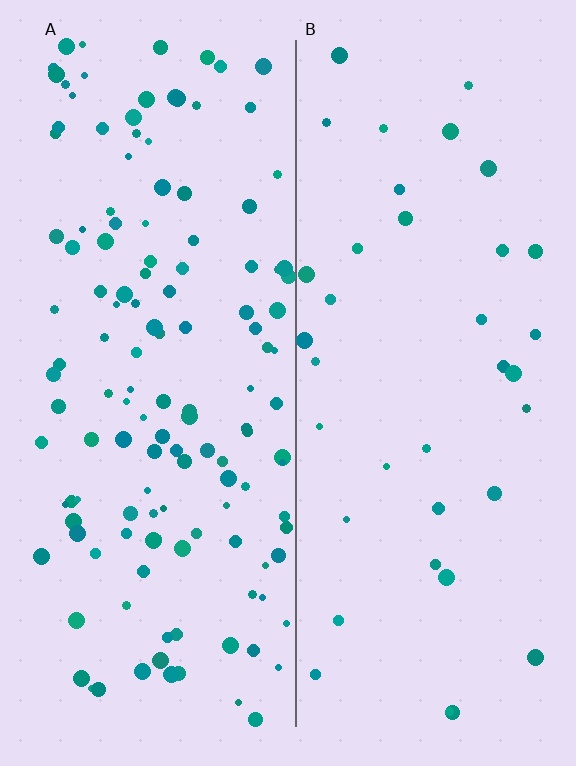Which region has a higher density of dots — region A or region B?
A (the left).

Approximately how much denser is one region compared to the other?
Approximately 3.7× — region A over region B.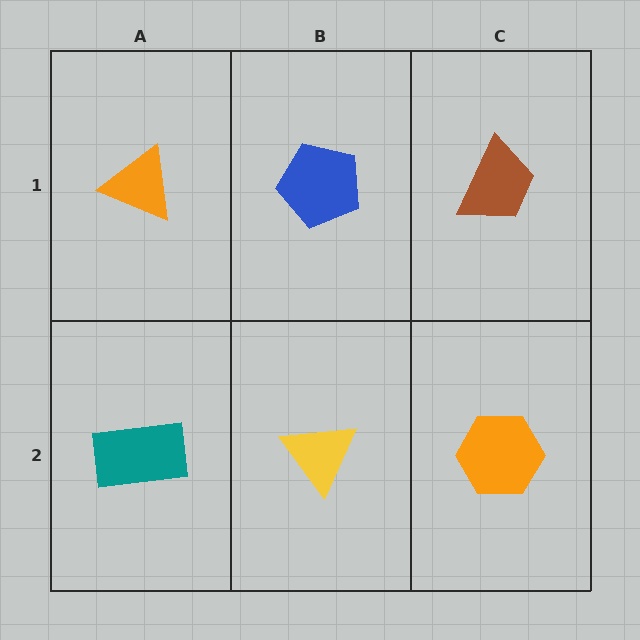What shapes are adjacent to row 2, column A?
An orange triangle (row 1, column A), a yellow triangle (row 2, column B).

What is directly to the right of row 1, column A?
A blue pentagon.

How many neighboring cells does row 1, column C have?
2.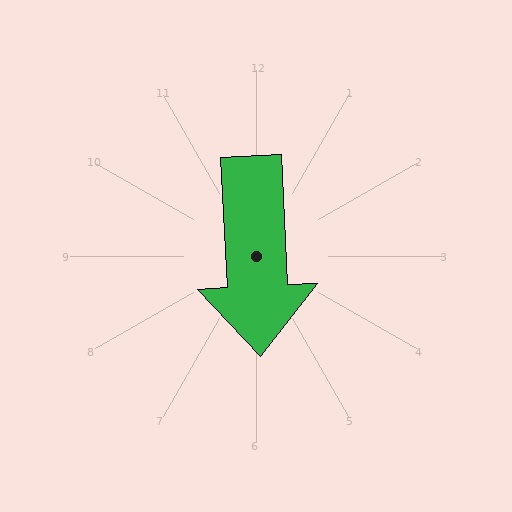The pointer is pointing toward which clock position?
Roughly 6 o'clock.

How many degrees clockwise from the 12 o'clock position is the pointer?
Approximately 177 degrees.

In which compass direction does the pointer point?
South.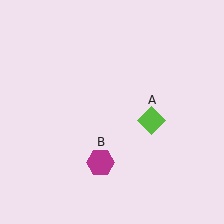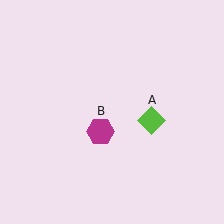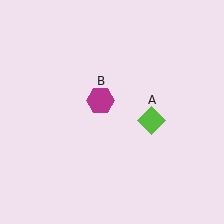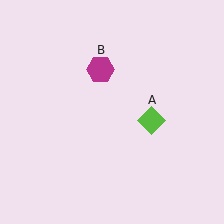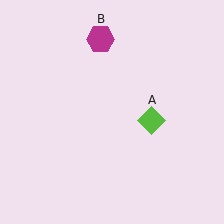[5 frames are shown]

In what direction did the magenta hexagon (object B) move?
The magenta hexagon (object B) moved up.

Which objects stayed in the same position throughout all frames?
Lime diamond (object A) remained stationary.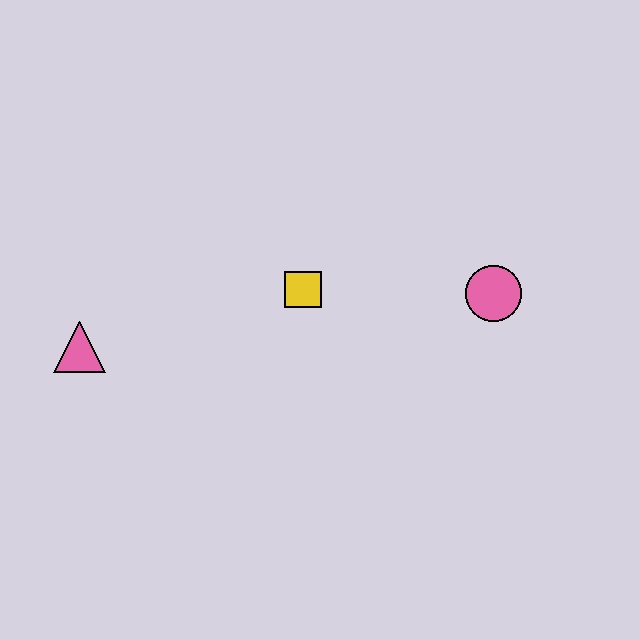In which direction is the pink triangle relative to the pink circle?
The pink triangle is to the left of the pink circle.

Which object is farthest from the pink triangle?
The pink circle is farthest from the pink triangle.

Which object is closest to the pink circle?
The yellow square is closest to the pink circle.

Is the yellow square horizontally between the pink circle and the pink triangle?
Yes